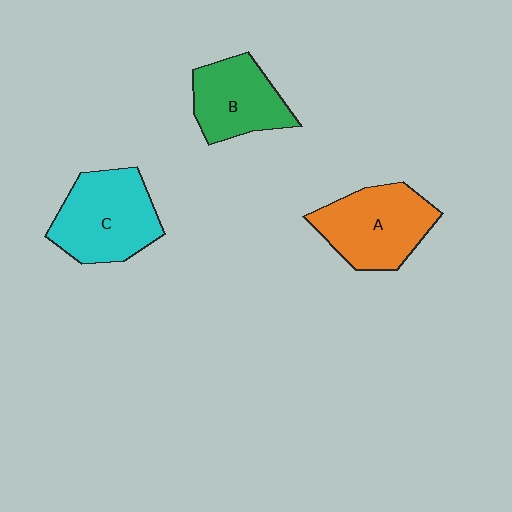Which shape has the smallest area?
Shape B (green).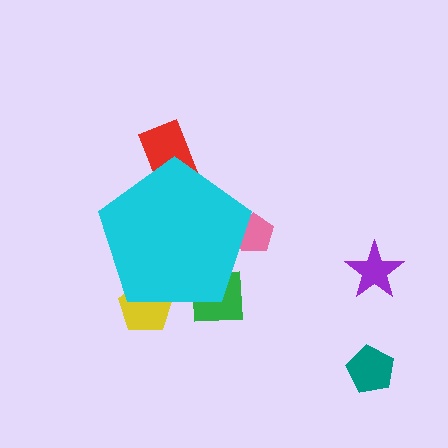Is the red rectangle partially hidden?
Yes, the red rectangle is partially hidden behind the cyan pentagon.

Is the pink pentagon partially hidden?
Yes, the pink pentagon is partially hidden behind the cyan pentagon.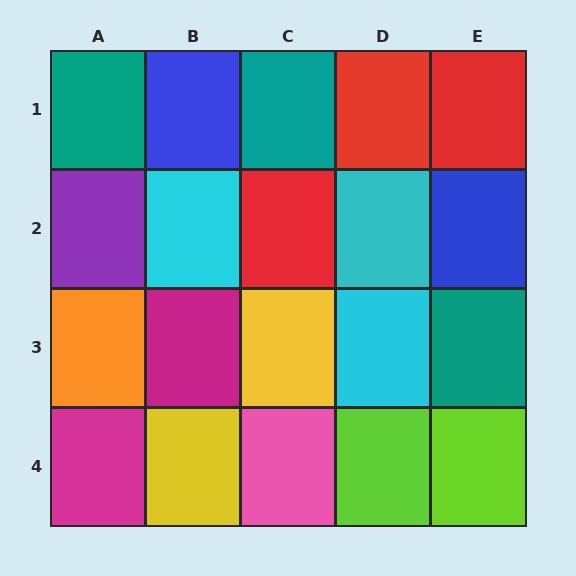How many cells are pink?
1 cell is pink.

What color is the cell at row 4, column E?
Lime.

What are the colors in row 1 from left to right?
Teal, blue, teal, red, red.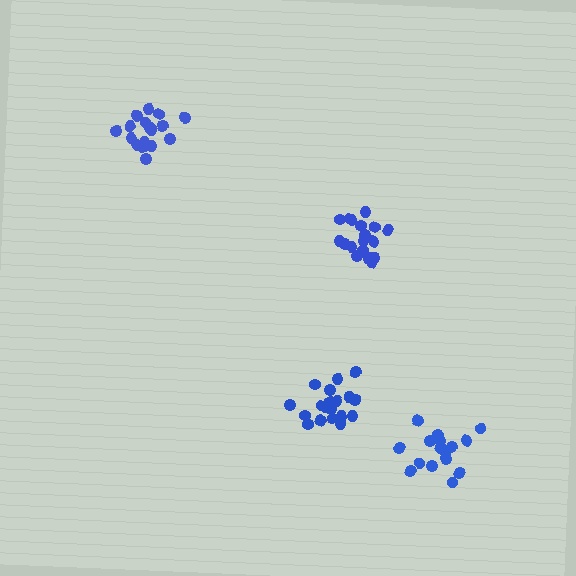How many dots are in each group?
Group 1: 17 dots, Group 2: 20 dots, Group 3: 19 dots, Group 4: 17 dots (73 total).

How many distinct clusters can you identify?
There are 4 distinct clusters.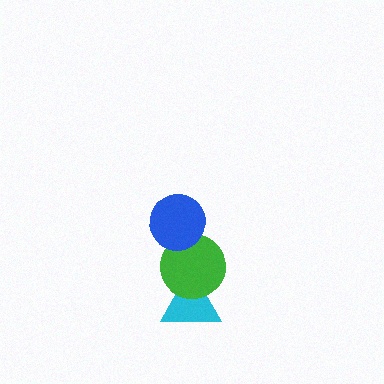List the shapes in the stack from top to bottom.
From top to bottom: the blue circle, the green circle, the cyan triangle.